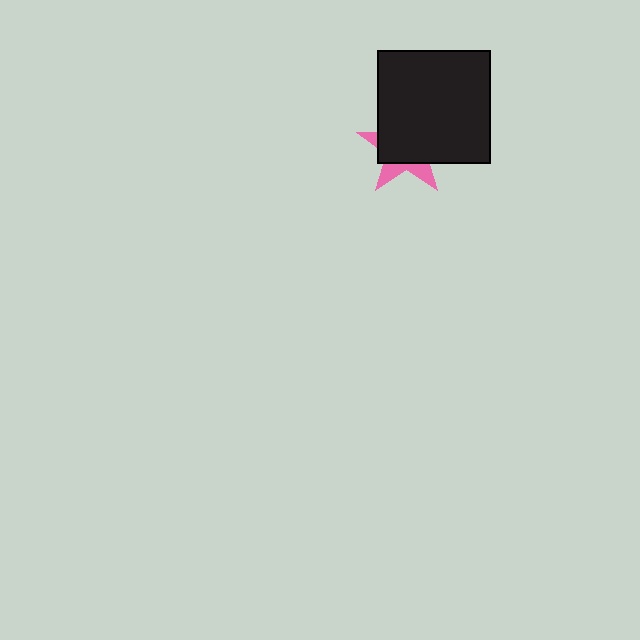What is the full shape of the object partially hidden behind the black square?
The partially hidden object is a pink star.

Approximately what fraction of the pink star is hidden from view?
Roughly 69% of the pink star is hidden behind the black square.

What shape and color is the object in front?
The object in front is a black square.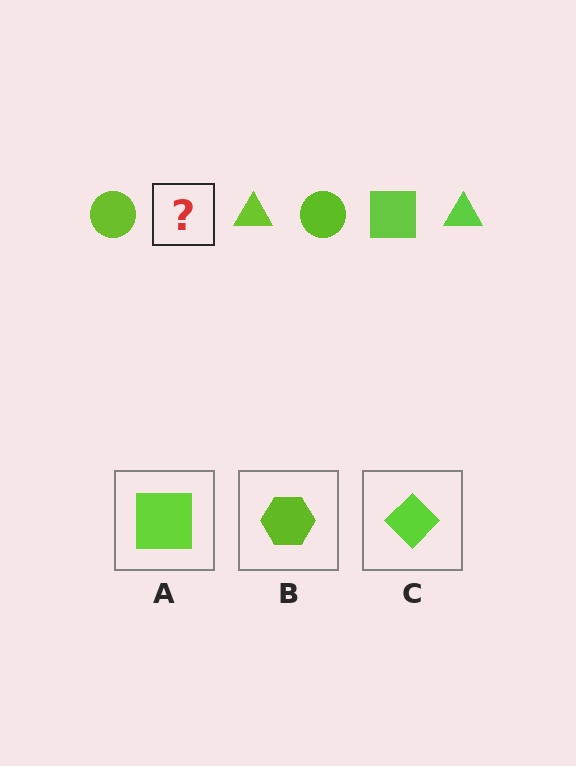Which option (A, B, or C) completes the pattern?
A.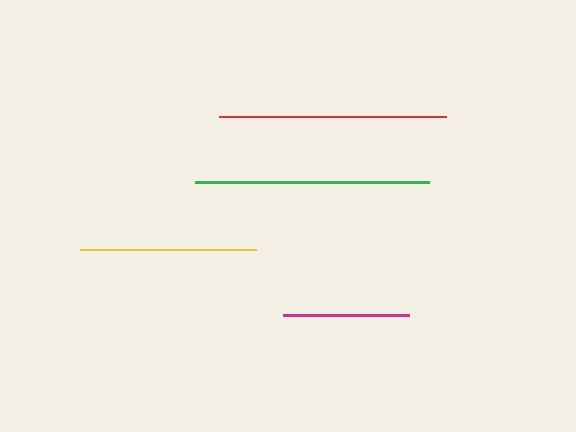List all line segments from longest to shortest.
From longest to shortest: green, red, yellow, magenta.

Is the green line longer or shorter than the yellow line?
The green line is longer than the yellow line.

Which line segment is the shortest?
The magenta line is the shortest at approximately 126 pixels.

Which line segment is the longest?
The green line is the longest at approximately 234 pixels.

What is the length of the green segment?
The green segment is approximately 234 pixels long.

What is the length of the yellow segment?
The yellow segment is approximately 175 pixels long.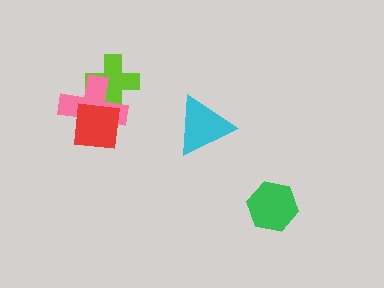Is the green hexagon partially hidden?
No, no other shape covers it.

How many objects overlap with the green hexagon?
0 objects overlap with the green hexagon.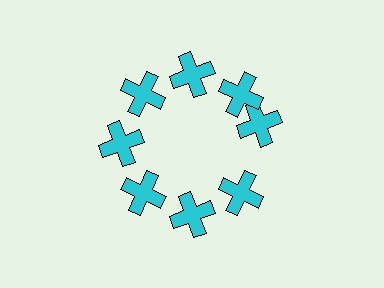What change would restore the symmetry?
The symmetry would be restored by rotating it back into even spacing with its neighbors so that all 8 crosses sit at equal angles and equal distance from the center.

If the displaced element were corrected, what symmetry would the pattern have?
It would have 8-fold rotational symmetry — the pattern would map onto itself every 45 degrees.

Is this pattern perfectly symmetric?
No. The 8 cyan crosses are arranged in a ring, but one element near the 3 o'clock position is rotated out of alignment along the ring, breaking the 8-fold rotational symmetry.